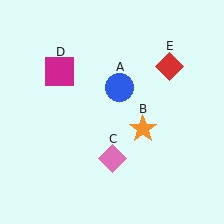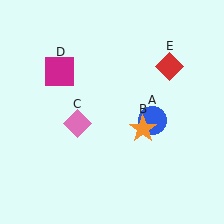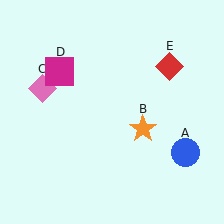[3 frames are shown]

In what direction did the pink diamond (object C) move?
The pink diamond (object C) moved up and to the left.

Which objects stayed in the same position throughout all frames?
Orange star (object B) and magenta square (object D) and red diamond (object E) remained stationary.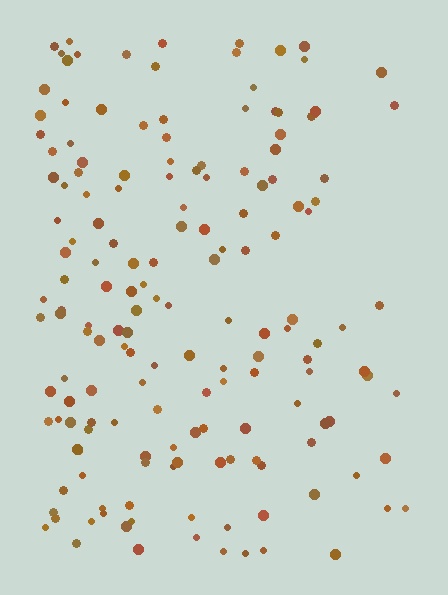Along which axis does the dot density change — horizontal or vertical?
Horizontal.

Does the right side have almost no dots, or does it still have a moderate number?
Still a moderate number, just noticeably fewer than the left.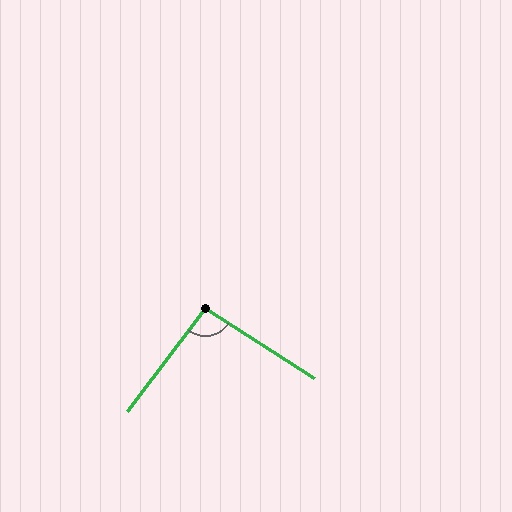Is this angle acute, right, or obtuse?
It is approximately a right angle.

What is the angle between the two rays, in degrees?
Approximately 94 degrees.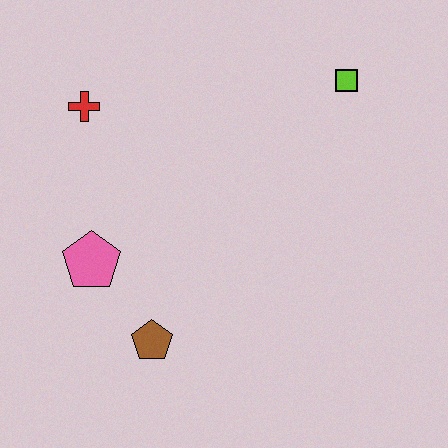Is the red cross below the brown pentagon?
No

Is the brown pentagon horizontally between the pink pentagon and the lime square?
Yes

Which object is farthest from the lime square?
The brown pentagon is farthest from the lime square.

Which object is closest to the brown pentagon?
The pink pentagon is closest to the brown pentagon.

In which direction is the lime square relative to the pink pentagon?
The lime square is to the right of the pink pentagon.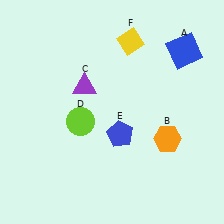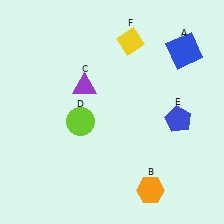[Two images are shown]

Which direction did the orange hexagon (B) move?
The orange hexagon (B) moved down.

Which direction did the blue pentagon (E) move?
The blue pentagon (E) moved right.